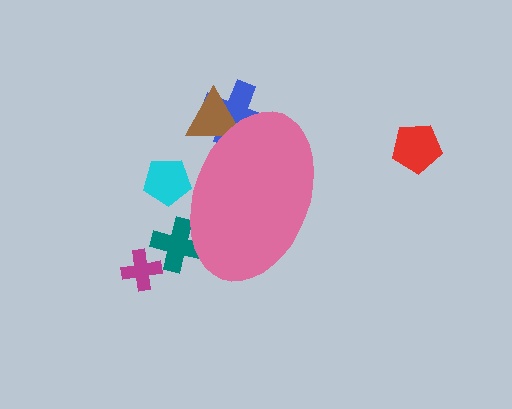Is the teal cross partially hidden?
Yes, the teal cross is partially hidden behind the pink ellipse.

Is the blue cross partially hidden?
Yes, the blue cross is partially hidden behind the pink ellipse.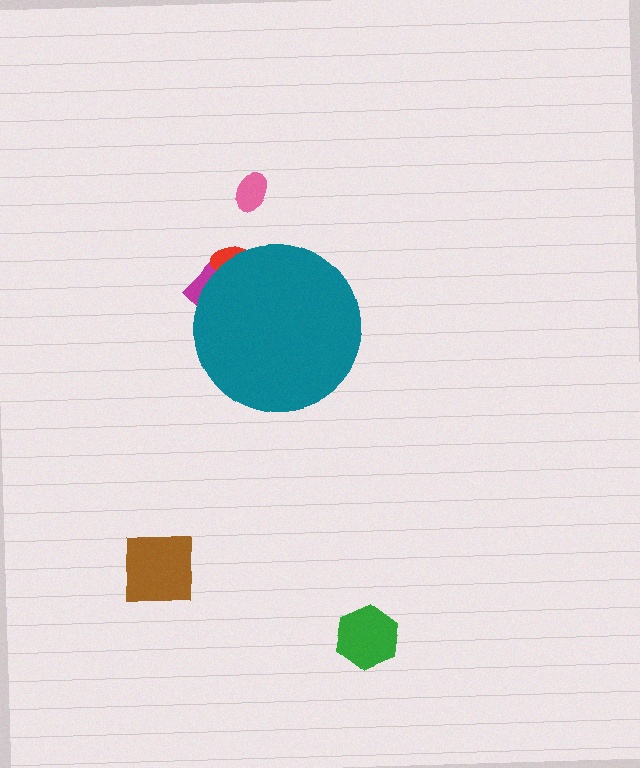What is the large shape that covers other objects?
A teal circle.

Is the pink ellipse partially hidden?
No, the pink ellipse is fully visible.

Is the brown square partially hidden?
No, the brown square is fully visible.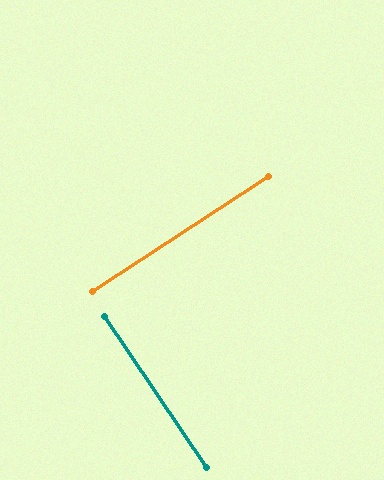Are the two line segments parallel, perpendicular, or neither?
Perpendicular — they meet at approximately 89°.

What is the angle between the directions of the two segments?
Approximately 89 degrees.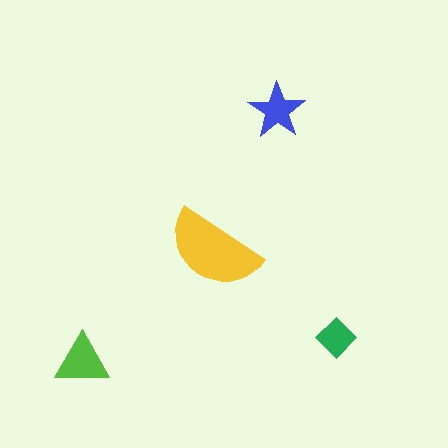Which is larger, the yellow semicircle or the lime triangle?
The yellow semicircle.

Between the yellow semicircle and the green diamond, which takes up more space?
The yellow semicircle.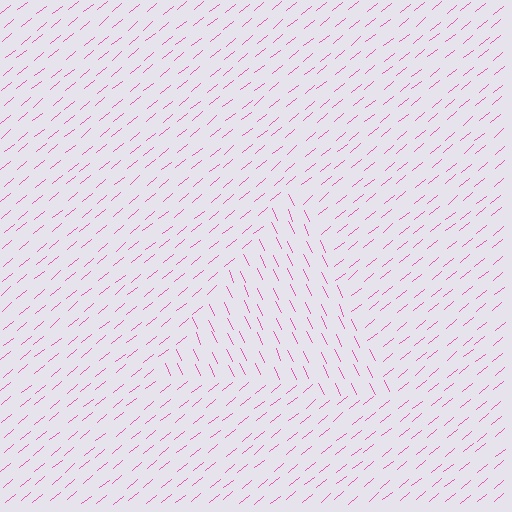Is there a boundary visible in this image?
Yes, there is a texture boundary formed by a change in line orientation.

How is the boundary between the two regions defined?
The boundary is defined purely by a change in line orientation (approximately 76 degrees difference). All lines are the same color and thickness.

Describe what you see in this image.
The image is filled with small pink line segments. A triangle region in the image has lines oriented differently from the surrounding lines, creating a visible texture boundary.